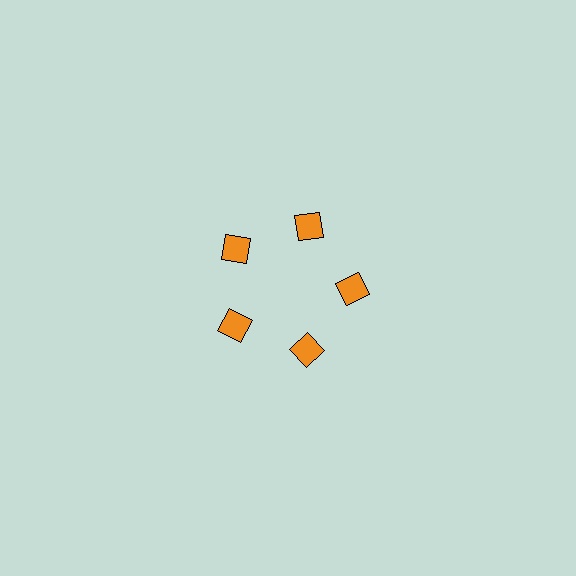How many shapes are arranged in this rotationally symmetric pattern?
There are 5 shapes, arranged in 5 groups of 1.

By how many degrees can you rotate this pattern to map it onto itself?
The pattern maps onto itself every 72 degrees of rotation.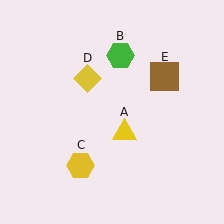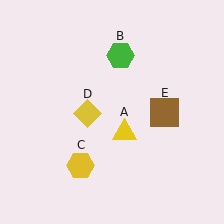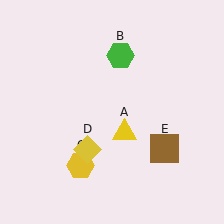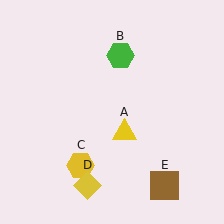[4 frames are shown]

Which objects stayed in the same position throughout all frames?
Yellow triangle (object A) and green hexagon (object B) and yellow hexagon (object C) remained stationary.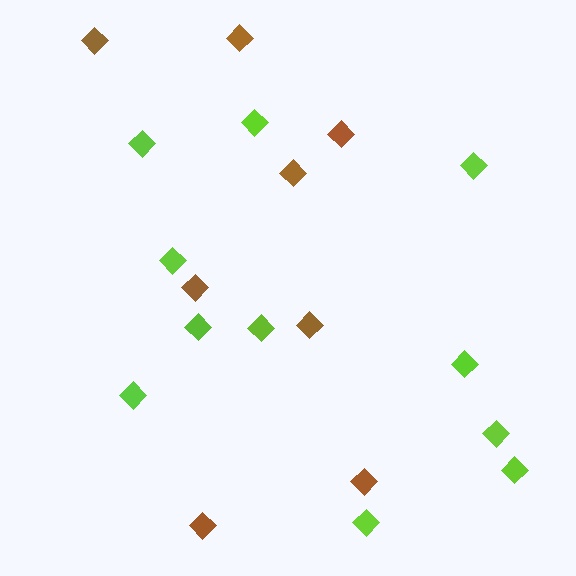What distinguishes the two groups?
There are 2 groups: one group of brown diamonds (8) and one group of lime diamonds (11).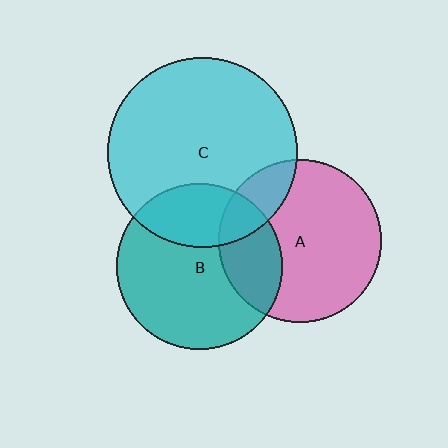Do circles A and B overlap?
Yes.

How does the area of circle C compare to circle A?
Approximately 1.3 times.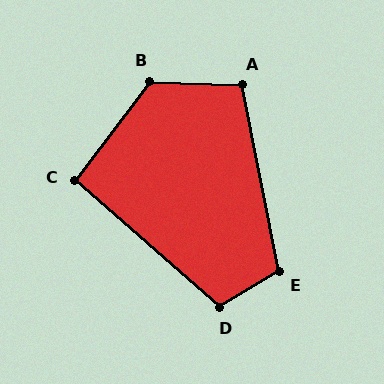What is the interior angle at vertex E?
Approximately 109 degrees (obtuse).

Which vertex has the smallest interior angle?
C, at approximately 94 degrees.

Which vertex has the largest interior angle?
B, at approximately 125 degrees.